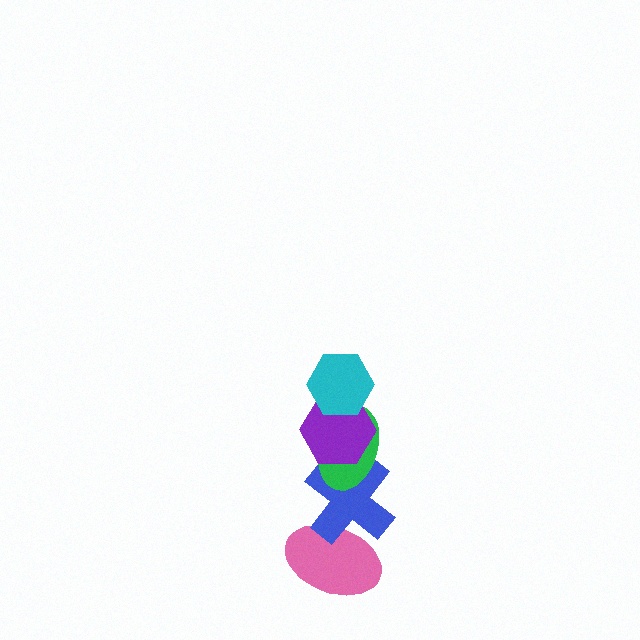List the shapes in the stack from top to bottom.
From top to bottom: the cyan hexagon, the purple hexagon, the green ellipse, the blue cross, the pink ellipse.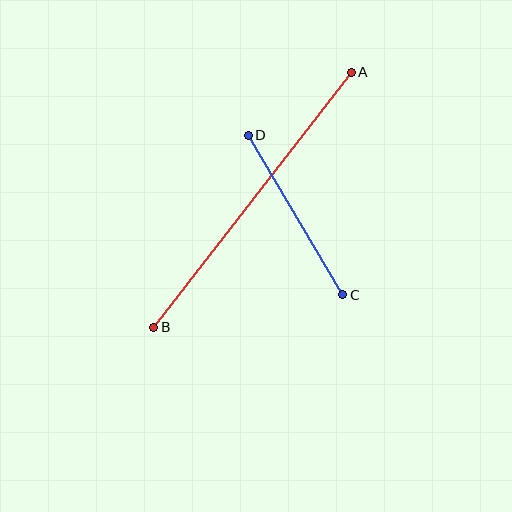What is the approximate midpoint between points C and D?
The midpoint is at approximately (296, 215) pixels.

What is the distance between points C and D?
The distance is approximately 185 pixels.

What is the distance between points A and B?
The distance is approximately 323 pixels.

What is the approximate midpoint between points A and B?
The midpoint is at approximately (253, 200) pixels.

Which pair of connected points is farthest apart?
Points A and B are farthest apart.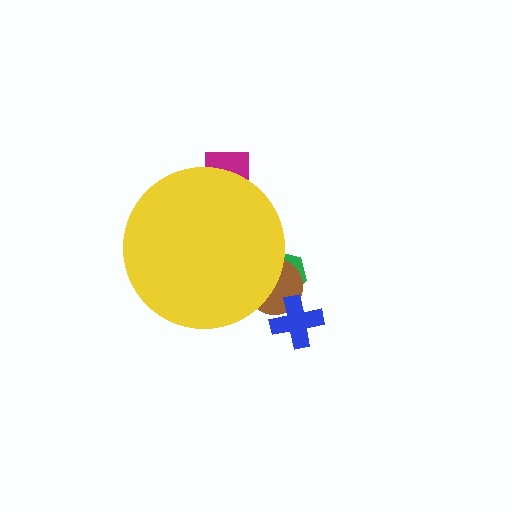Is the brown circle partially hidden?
Yes, the brown circle is partially hidden behind the yellow circle.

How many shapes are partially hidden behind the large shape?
3 shapes are partially hidden.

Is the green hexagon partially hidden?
Yes, the green hexagon is partially hidden behind the yellow circle.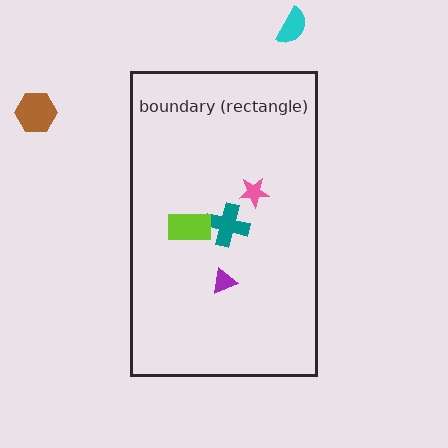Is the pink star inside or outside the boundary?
Inside.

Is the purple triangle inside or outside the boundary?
Inside.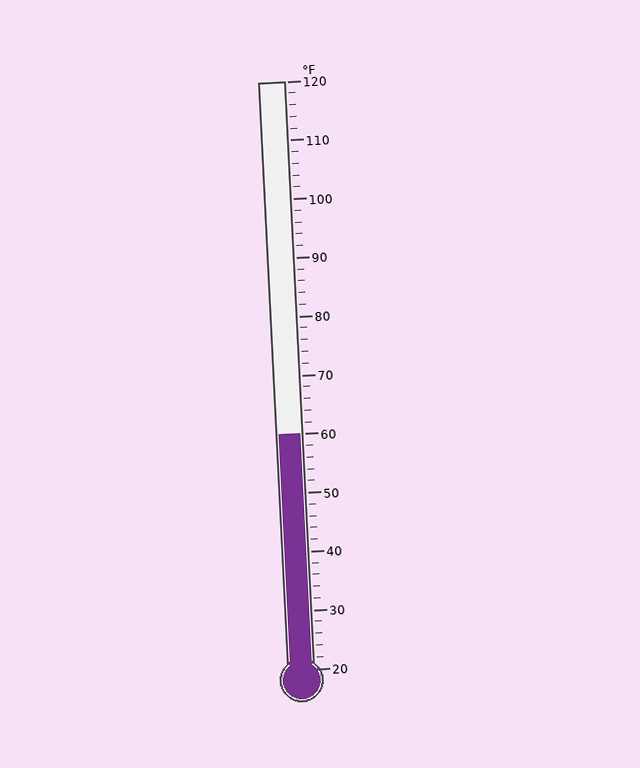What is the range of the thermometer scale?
The thermometer scale ranges from 20°F to 120°F.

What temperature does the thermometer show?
The thermometer shows approximately 60°F.